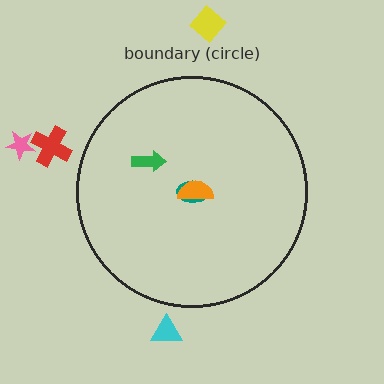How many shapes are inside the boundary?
3 inside, 4 outside.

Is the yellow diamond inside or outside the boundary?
Outside.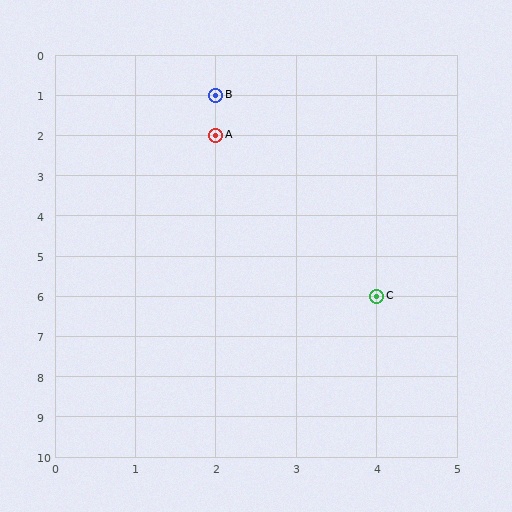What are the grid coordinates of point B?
Point B is at grid coordinates (2, 1).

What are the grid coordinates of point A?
Point A is at grid coordinates (2, 2).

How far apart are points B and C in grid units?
Points B and C are 2 columns and 5 rows apart (about 5.4 grid units diagonally).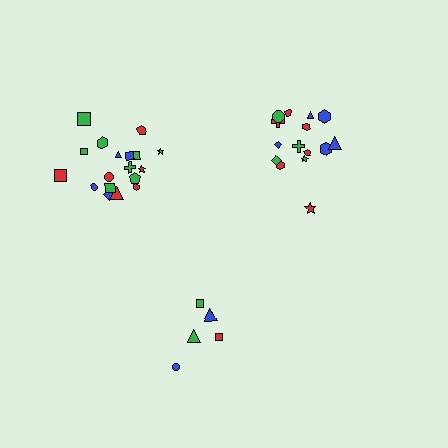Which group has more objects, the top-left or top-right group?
The top-left group.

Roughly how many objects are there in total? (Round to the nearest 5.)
Roughly 40 objects in total.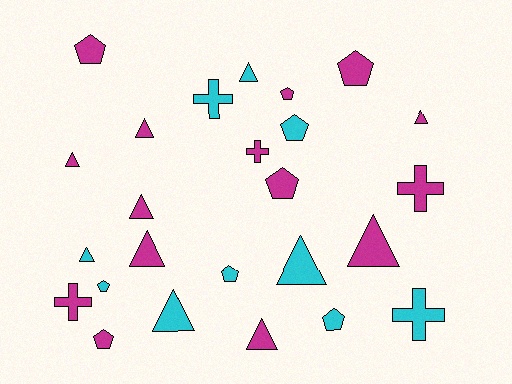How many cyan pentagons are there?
There are 4 cyan pentagons.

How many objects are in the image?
There are 25 objects.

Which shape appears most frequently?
Triangle, with 11 objects.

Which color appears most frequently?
Magenta, with 15 objects.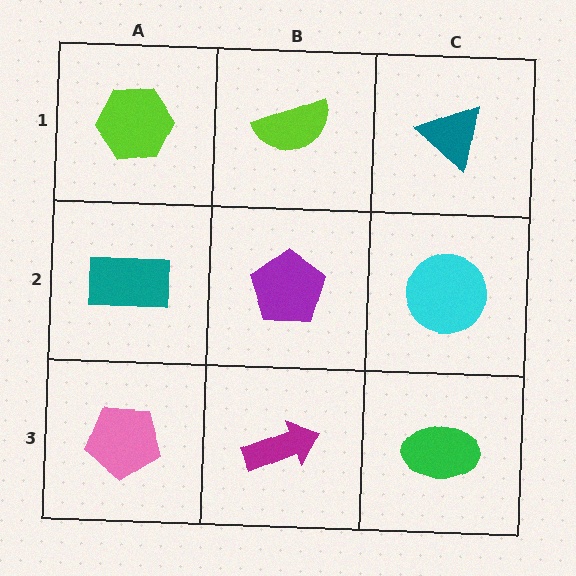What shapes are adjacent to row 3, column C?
A cyan circle (row 2, column C), a magenta arrow (row 3, column B).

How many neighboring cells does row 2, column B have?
4.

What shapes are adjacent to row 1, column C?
A cyan circle (row 2, column C), a lime semicircle (row 1, column B).